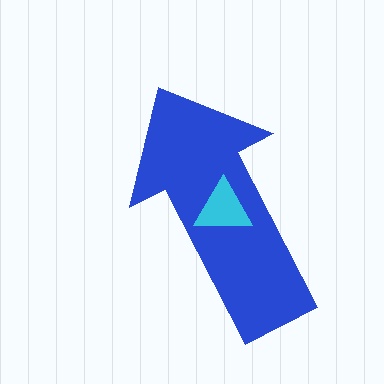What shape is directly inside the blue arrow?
The cyan triangle.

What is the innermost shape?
The cyan triangle.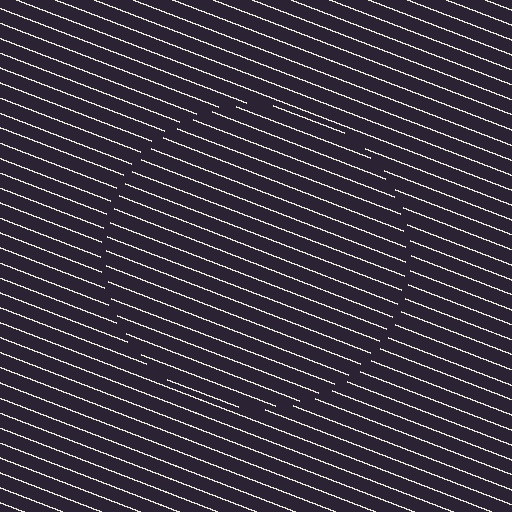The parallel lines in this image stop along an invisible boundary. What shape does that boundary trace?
An illusory circle. The interior of the shape contains the same grating, shifted by half a period — the contour is defined by the phase discontinuity where line-ends from the inner and outer gratings abut.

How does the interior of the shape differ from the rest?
The interior of the shape contains the same grating, shifted by half a period — the contour is defined by the phase discontinuity where line-ends from the inner and outer gratings abut.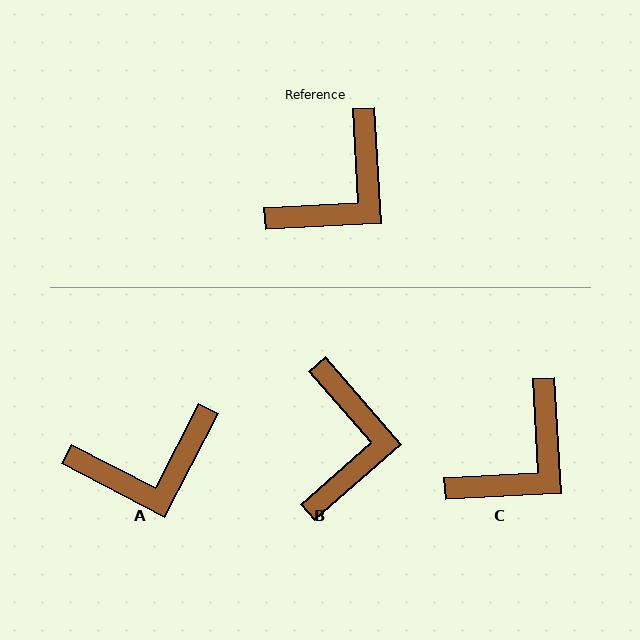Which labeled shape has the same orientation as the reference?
C.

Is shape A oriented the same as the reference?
No, it is off by about 30 degrees.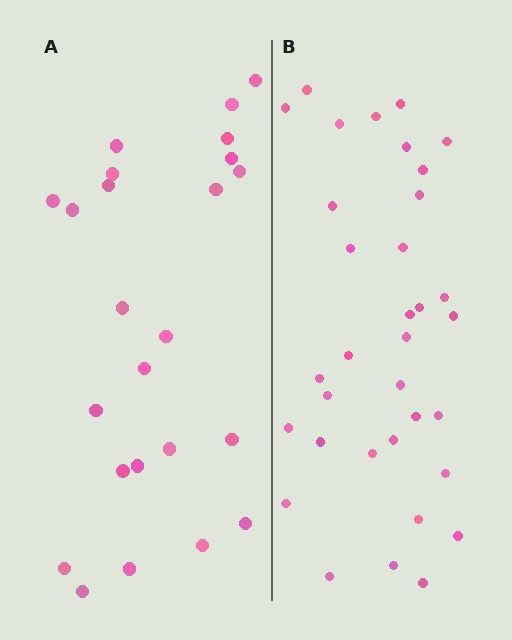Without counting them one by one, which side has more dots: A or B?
Region B (the right region) has more dots.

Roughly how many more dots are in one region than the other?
Region B has roughly 10 or so more dots than region A.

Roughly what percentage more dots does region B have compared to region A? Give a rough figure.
About 40% more.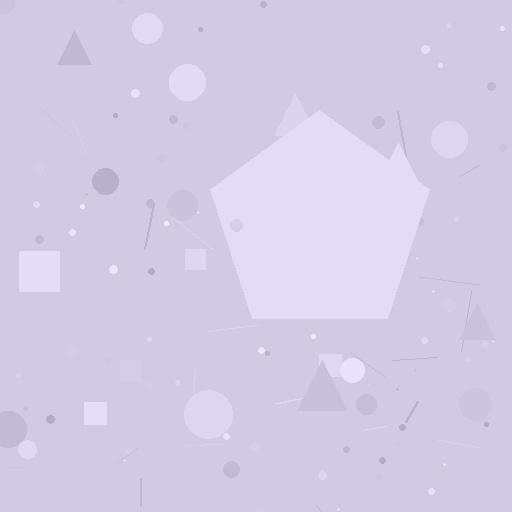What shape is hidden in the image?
A pentagon is hidden in the image.